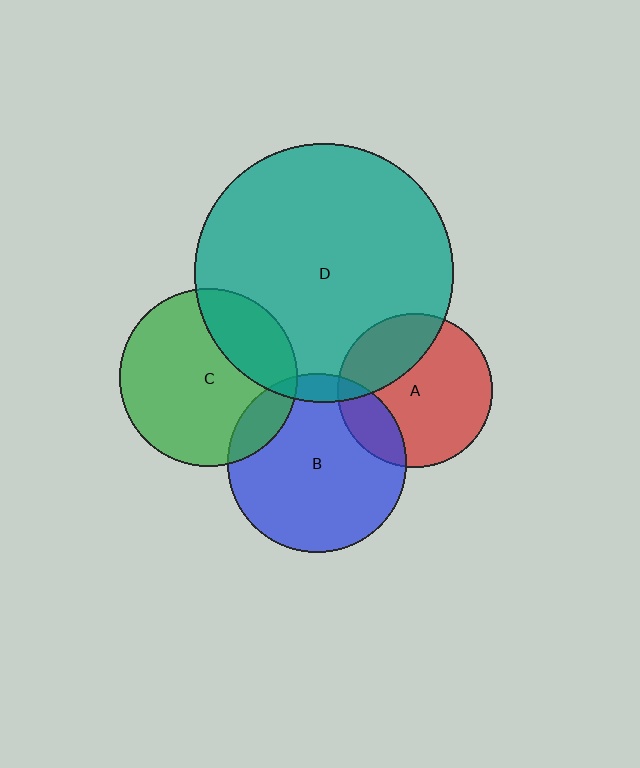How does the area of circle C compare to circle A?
Approximately 1.3 times.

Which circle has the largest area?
Circle D (teal).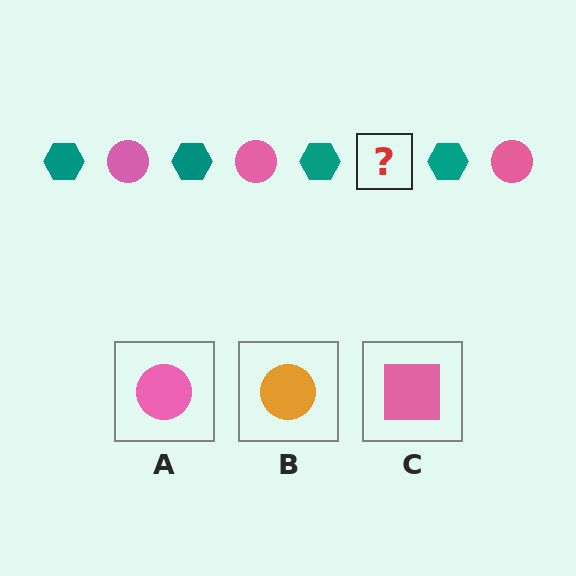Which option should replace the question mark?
Option A.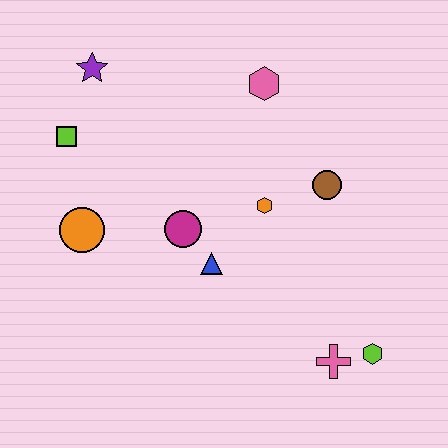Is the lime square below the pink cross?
No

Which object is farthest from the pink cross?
The purple star is farthest from the pink cross.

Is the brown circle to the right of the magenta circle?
Yes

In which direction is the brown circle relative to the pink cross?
The brown circle is above the pink cross.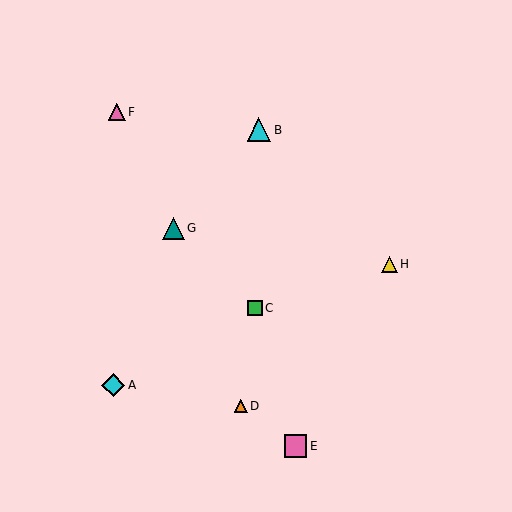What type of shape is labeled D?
Shape D is an orange triangle.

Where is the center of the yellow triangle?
The center of the yellow triangle is at (389, 264).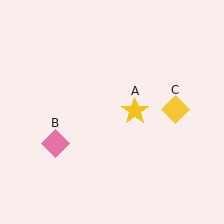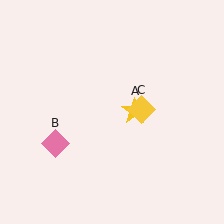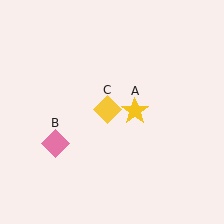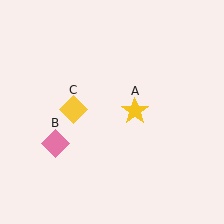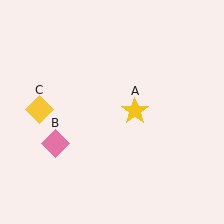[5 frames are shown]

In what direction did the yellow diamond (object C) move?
The yellow diamond (object C) moved left.